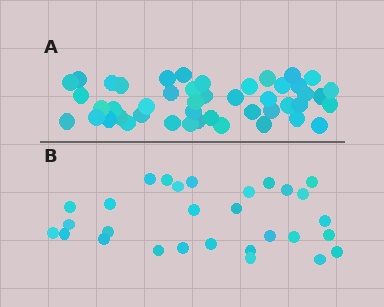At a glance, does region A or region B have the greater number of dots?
Region A (the top region) has more dots.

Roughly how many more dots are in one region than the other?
Region A has approximately 15 more dots than region B.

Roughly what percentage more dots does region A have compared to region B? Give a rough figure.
About 60% more.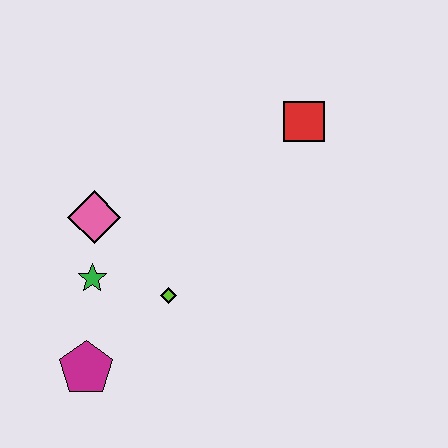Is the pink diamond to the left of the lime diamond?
Yes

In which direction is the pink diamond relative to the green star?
The pink diamond is above the green star.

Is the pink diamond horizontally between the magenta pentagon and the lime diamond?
Yes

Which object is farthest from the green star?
The red square is farthest from the green star.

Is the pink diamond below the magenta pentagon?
No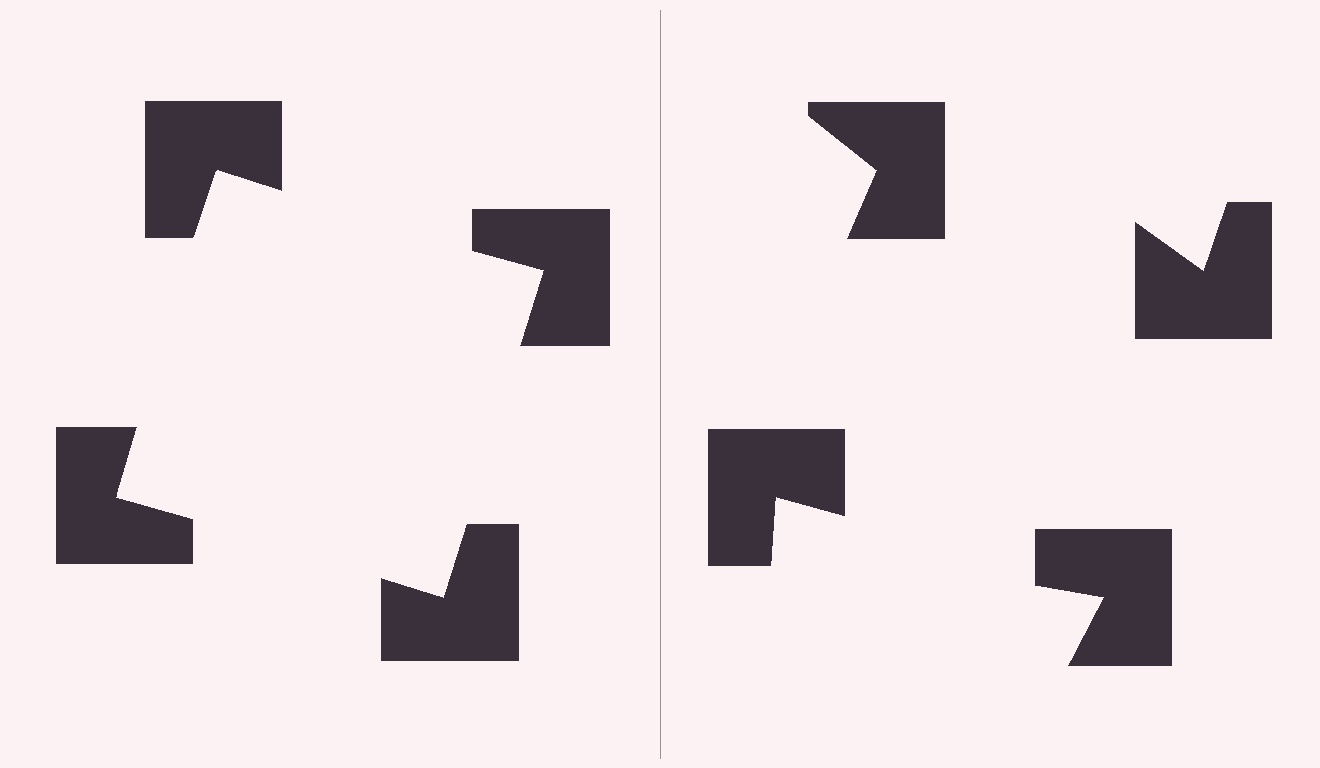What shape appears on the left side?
An illusory square.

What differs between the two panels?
The notched squares are positioned identically on both sides; only the wedge orientations differ. On the left they align to a square; on the right they are misaligned.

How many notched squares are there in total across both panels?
8 — 4 on each side.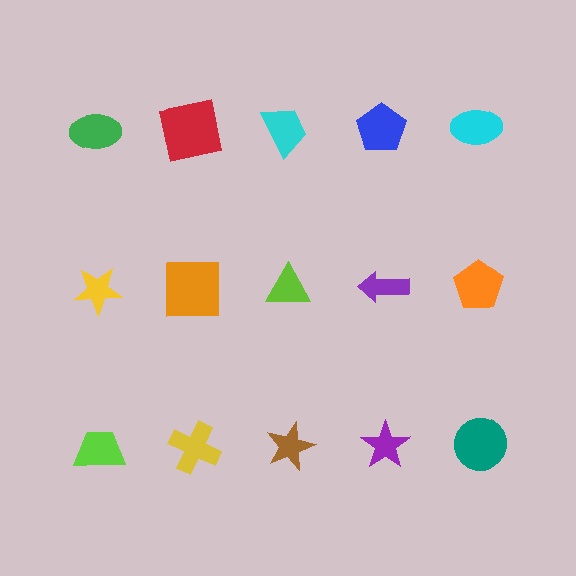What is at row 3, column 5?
A teal circle.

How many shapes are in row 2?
5 shapes.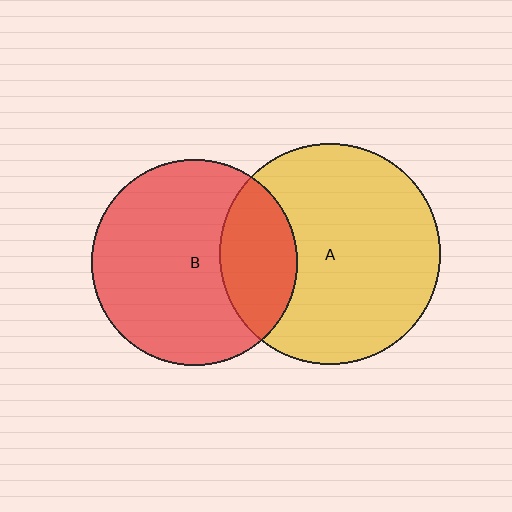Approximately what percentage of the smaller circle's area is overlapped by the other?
Approximately 25%.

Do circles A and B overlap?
Yes.